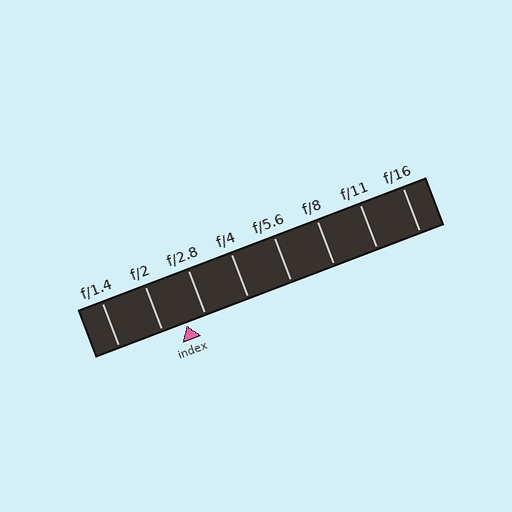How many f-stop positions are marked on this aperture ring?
There are 8 f-stop positions marked.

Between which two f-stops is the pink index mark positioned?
The index mark is between f/2 and f/2.8.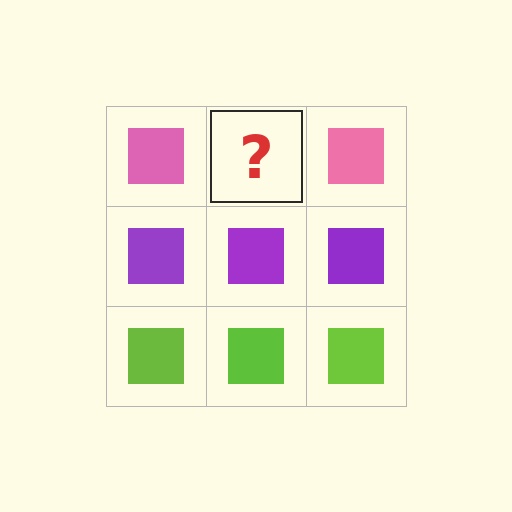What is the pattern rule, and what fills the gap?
The rule is that each row has a consistent color. The gap should be filled with a pink square.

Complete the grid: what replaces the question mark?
The question mark should be replaced with a pink square.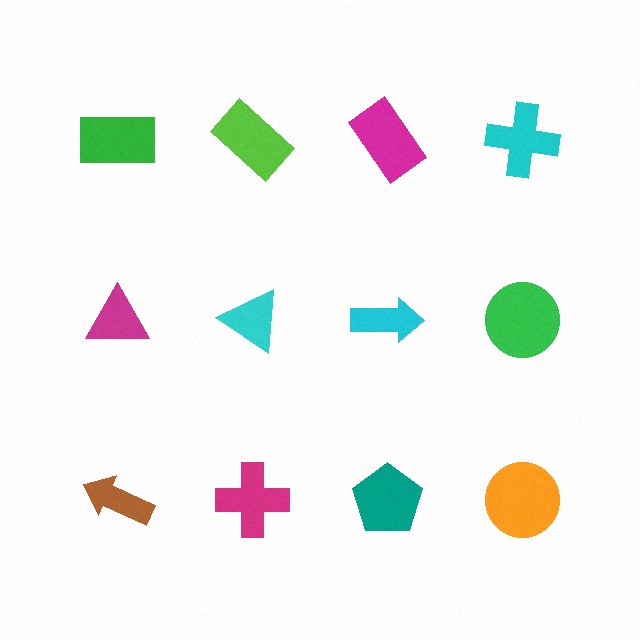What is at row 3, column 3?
A teal pentagon.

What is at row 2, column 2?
A cyan triangle.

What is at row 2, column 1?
A magenta triangle.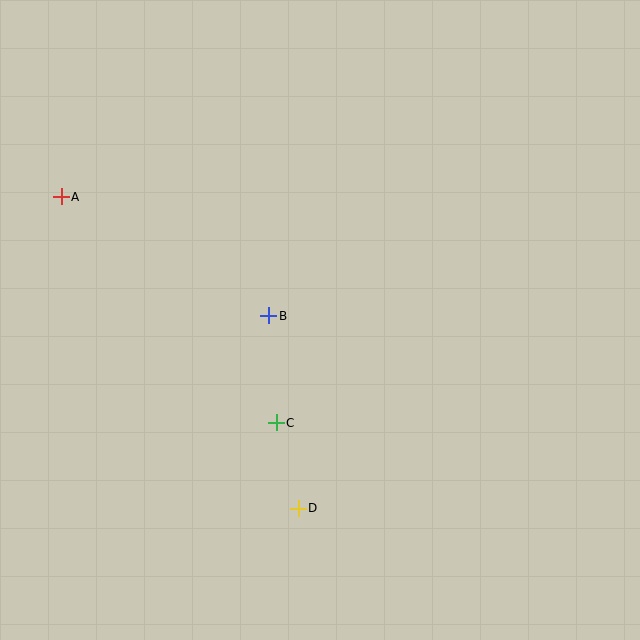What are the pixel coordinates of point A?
Point A is at (61, 197).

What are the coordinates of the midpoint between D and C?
The midpoint between D and C is at (287, 466).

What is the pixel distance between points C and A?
The distance between C and A is 312 pixels.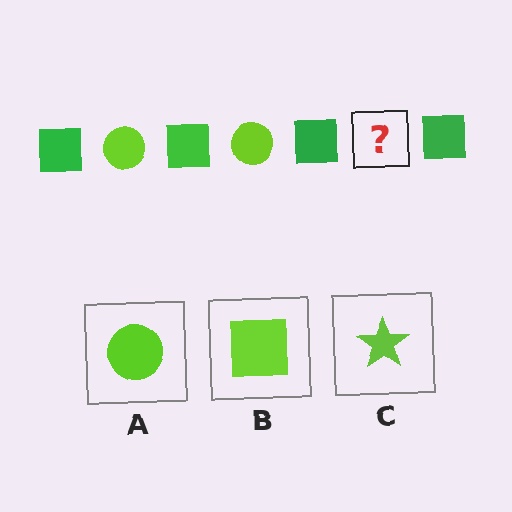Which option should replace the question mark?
Option A.